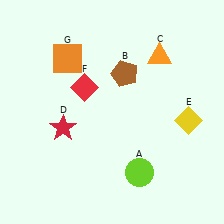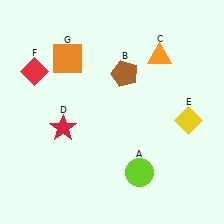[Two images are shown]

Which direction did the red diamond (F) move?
The red diamond (F) moved left.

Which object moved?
The red diamond (F) moved left.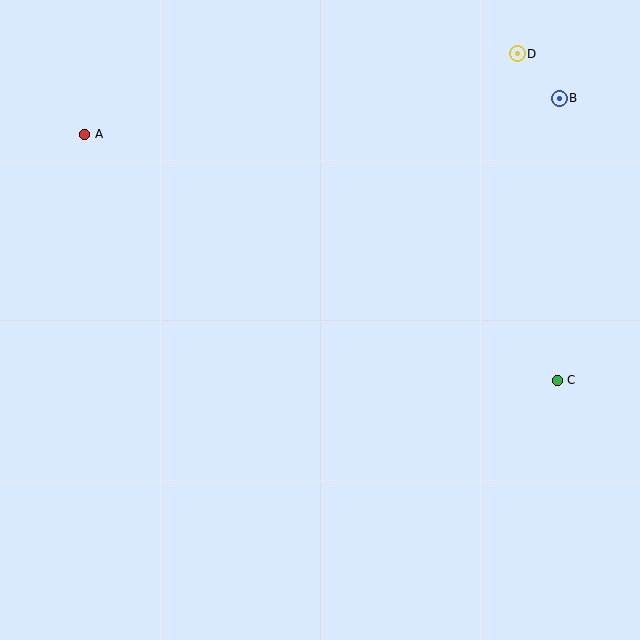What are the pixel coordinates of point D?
Point D is at (517, 54).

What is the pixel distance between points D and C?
The distance between D and C is 329 pixels.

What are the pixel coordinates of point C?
Point C is at (557, 380).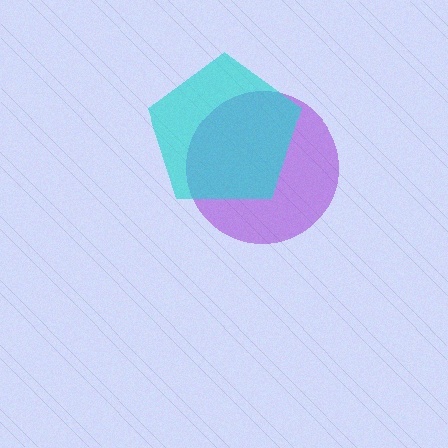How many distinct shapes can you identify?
There are 2 distinct shapes: a purple circle, a cyan pentagon.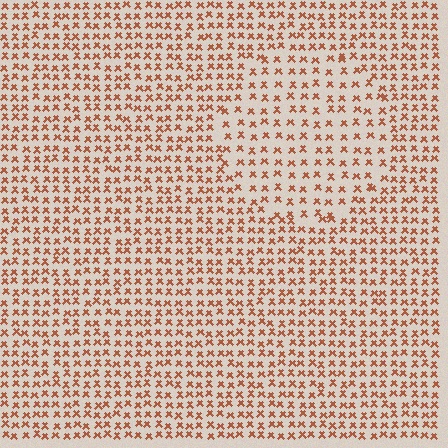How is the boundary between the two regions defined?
The boundary is defined by a change in element density (approximately 1.6x ratio). All elements are the same color, size, and shape.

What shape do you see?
I see a circle.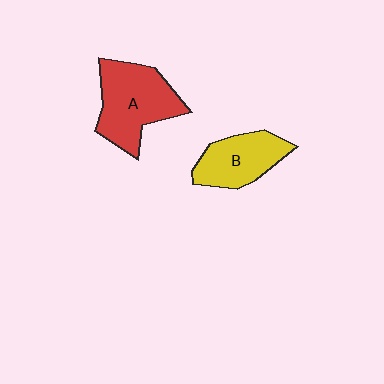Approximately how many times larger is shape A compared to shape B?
Approximately 1.4 times.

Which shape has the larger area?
Shape A (red).